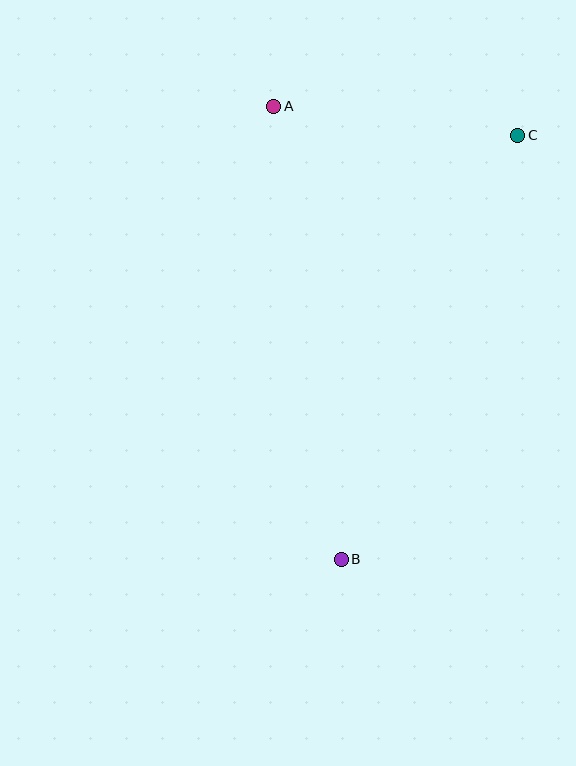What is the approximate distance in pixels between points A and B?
The distance between A and B is approximately 458 pixels.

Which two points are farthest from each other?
Points B and C are farthest from each other.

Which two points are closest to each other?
Points A and C are closest to each other.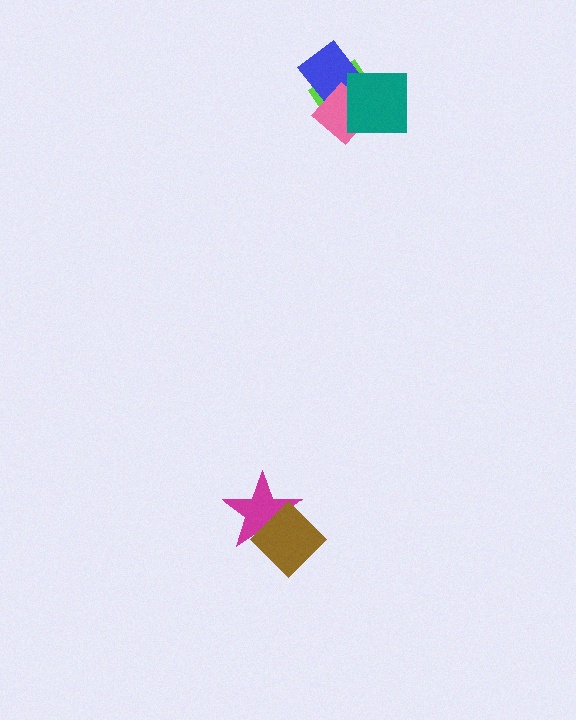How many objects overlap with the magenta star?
1 object overlaps with the magenta star.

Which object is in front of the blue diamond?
The pink diamond is in front of the blue diamond.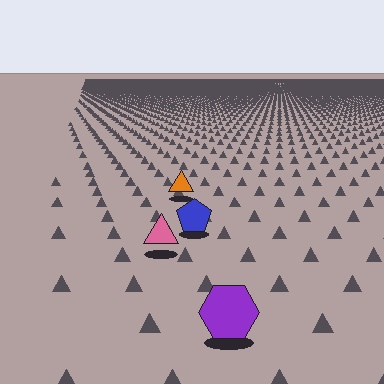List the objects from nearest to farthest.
From nearest to farthest: the purple hexagon, the pink triangle, the blue pentagon, the orange triangle.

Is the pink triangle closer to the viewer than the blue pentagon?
Yes. The pink triangle is closer — you can tell from the texture gradient: the ground texture is coarser near it.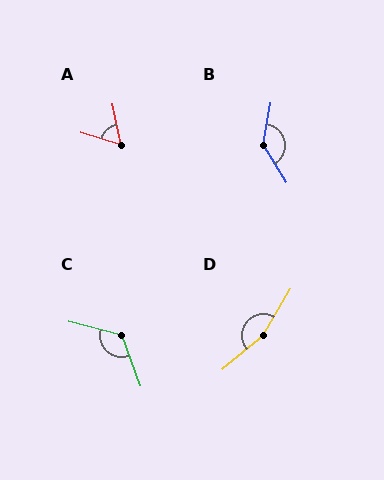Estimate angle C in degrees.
Approximately 125 degrees.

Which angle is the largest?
D, at approximately 160 degrees.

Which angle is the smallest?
A, at approximately 60 degrees.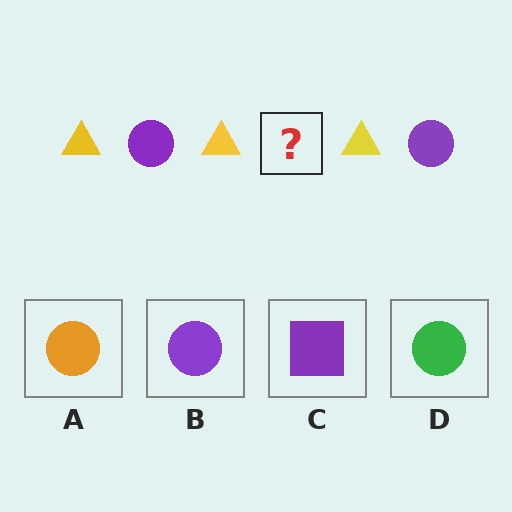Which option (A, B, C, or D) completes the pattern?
B.